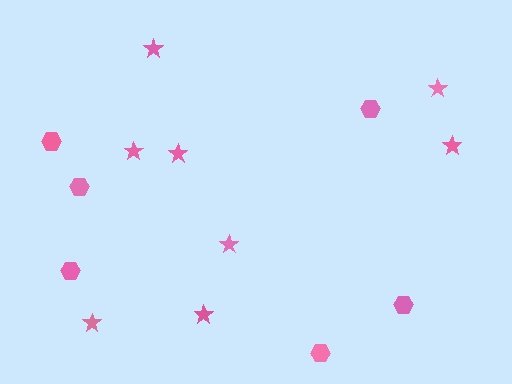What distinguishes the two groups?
There are 2 groups: one group of stars (8) and one group of hexagons (6).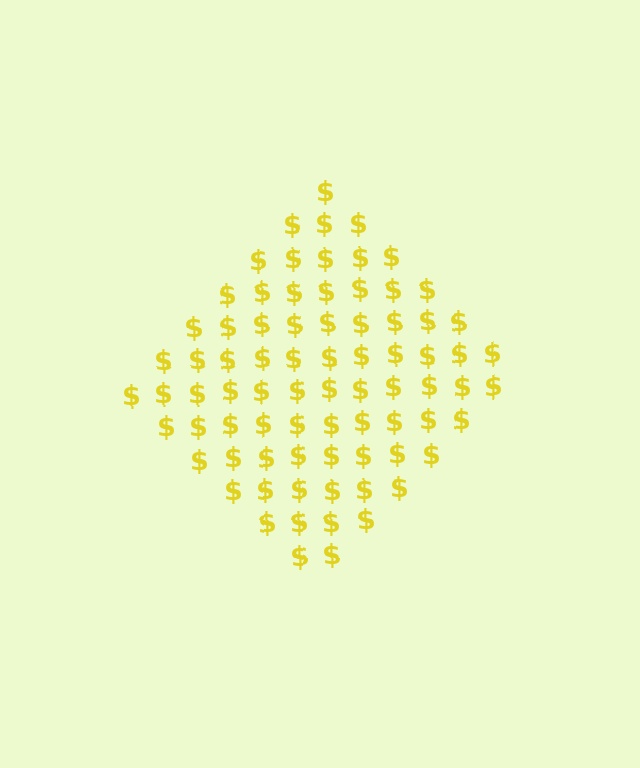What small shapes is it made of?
It is made of small dollar signs.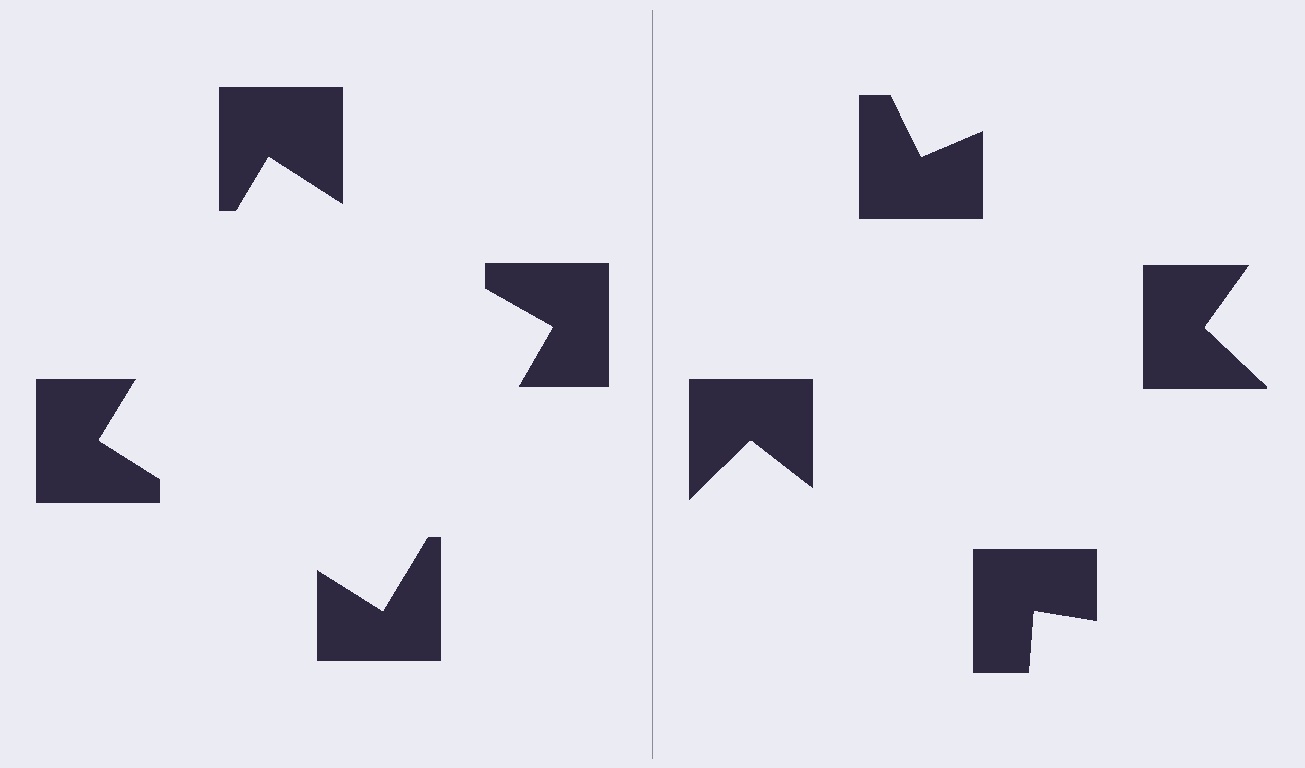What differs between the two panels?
The notched squares are positioned identically on both sides; only the wedge orientations differ. On the left they align to a square; on the right they are misaligned.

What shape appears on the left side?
An illusory square.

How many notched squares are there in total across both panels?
8 — 4 on each side.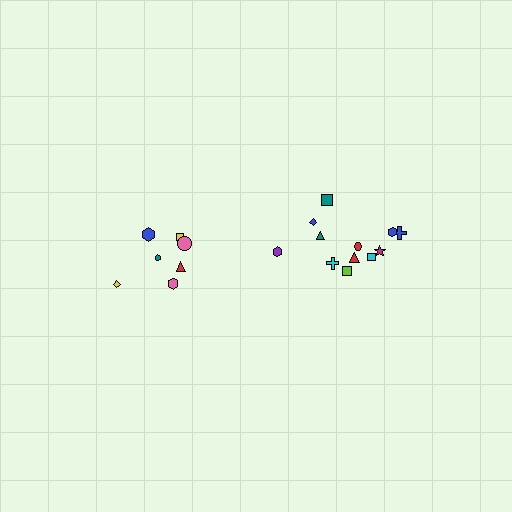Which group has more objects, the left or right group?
The right group.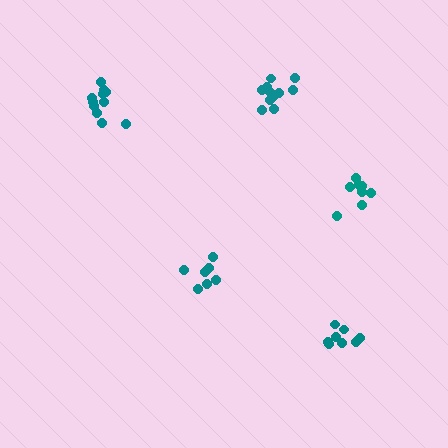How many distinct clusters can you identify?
There are 5 distinct clusters.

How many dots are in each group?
Group 1: 11 dots, Group 2: 8 dots, Group 3: 12 dots, Group 4: 7 dots, Group 5: 8 dots (46 total).